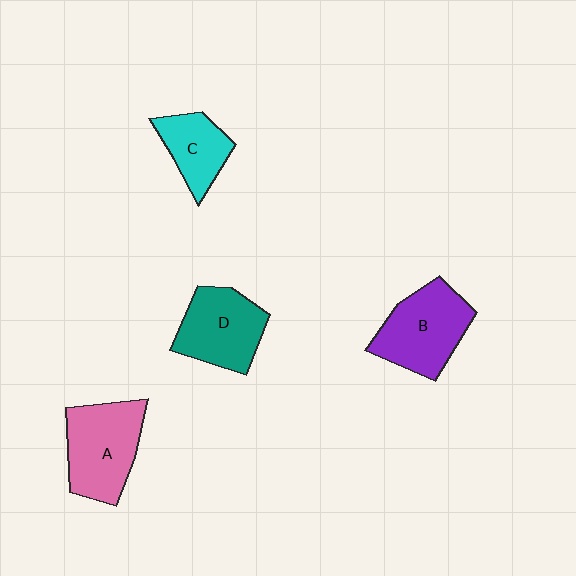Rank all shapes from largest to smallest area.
From largest to smallest: A (pink), B (purple), D (teal), C (cyan).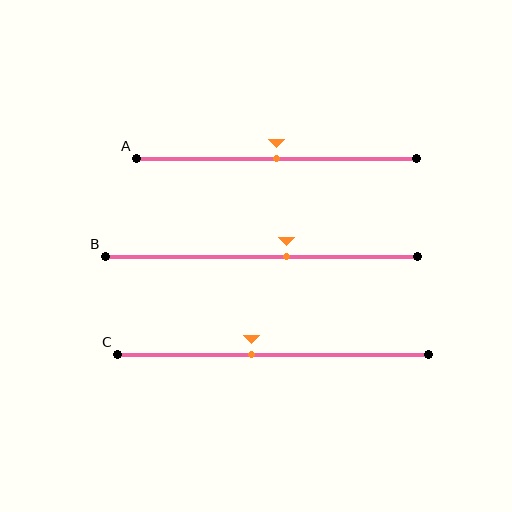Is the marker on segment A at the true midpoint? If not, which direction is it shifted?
Yes, the marker on segment A is at the true midpoint.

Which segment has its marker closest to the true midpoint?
Segment A has its marker closest to the true midpoint.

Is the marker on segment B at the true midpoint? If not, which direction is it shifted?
No, the marker on segment B is shifted to the right by about 8% of the segment length.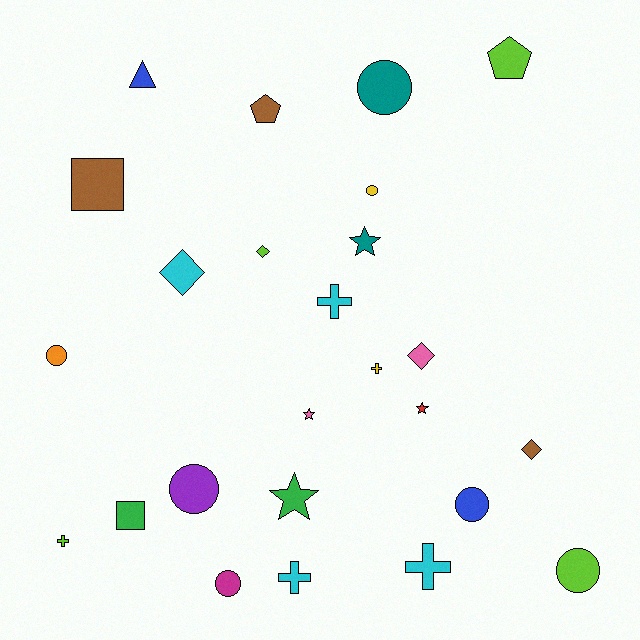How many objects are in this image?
There are 25 objects.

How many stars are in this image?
There are 4 stars.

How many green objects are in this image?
There are 2 green objects.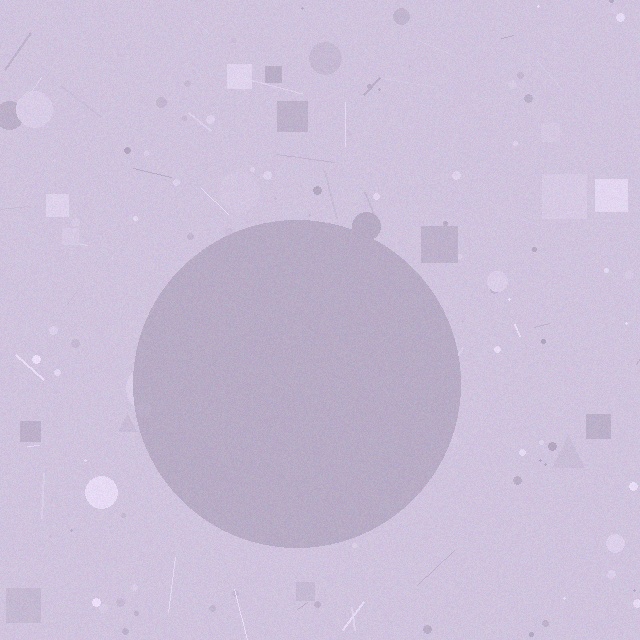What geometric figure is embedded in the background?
A circle is embedded in the background.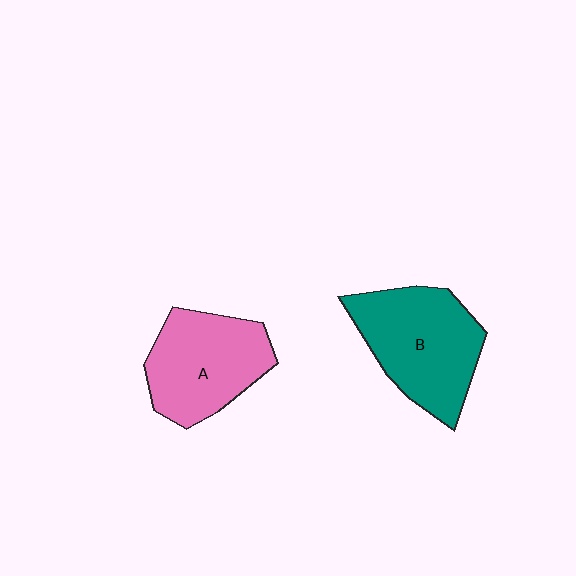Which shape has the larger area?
Shape B (teal).